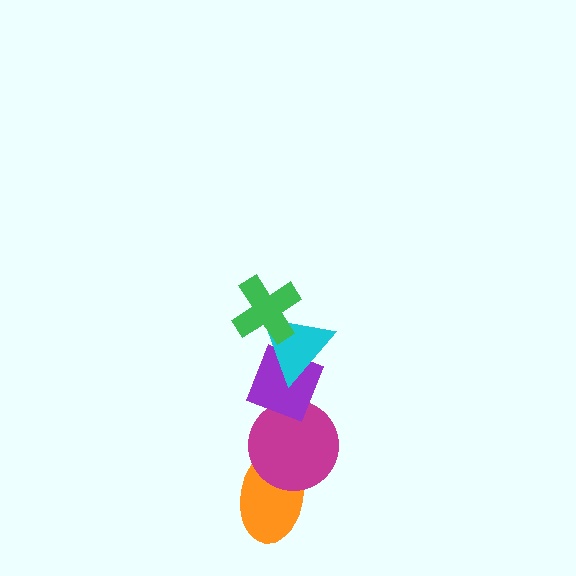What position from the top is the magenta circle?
The magenta circle is 4th from the top.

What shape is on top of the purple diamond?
The cyan triangle is on top of the purple diamond.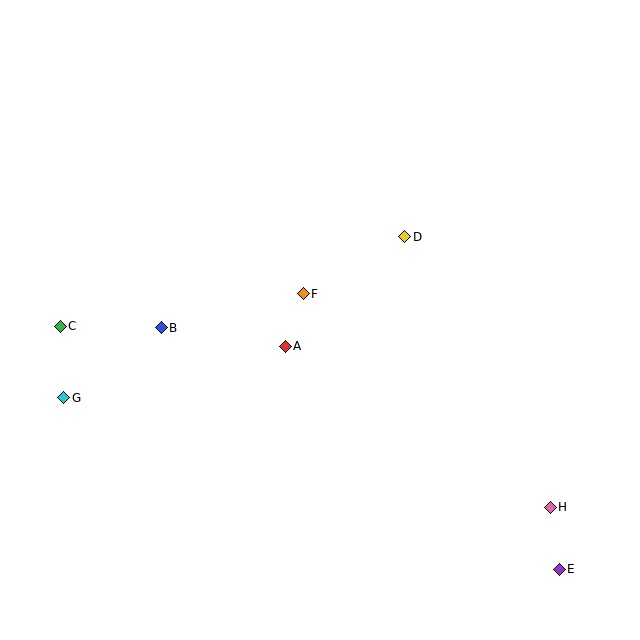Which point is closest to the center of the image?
Point F at (303, 294) is closest to the center.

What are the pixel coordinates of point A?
Point A is at (285, 346).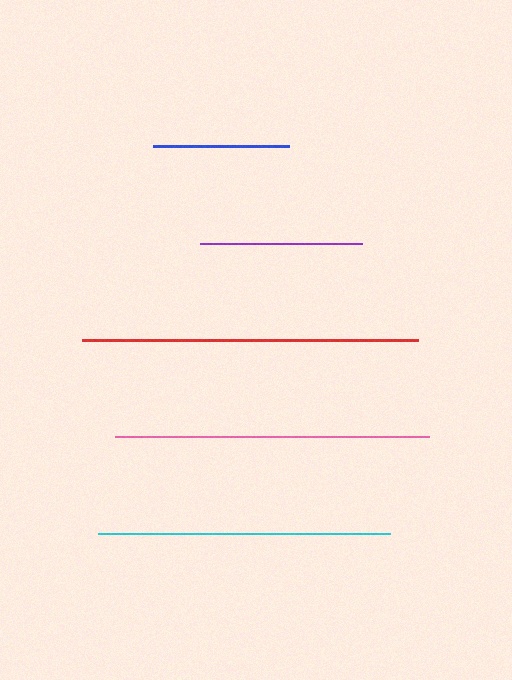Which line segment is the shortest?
The blue line is the shortest at approximately 136 pixels.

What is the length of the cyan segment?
The cyan segment is approximately 293 pixels long.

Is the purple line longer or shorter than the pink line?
The pink line is longer than the purple line.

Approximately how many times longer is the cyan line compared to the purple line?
The cyan line is approximately 1.8 times the length of the purple line.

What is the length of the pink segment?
The pink segment is approximately 314 pixels long.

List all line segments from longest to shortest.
From longest to shortest: red, pink, cyan, purple, blue.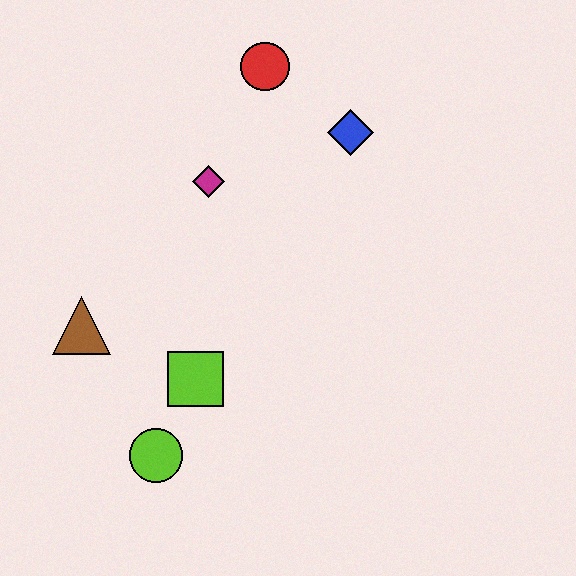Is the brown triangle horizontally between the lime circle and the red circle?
No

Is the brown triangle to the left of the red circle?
Yes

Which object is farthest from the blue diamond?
The lime circle is farthest from the blue diamond.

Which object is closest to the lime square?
The lime circle is closest to the lime square.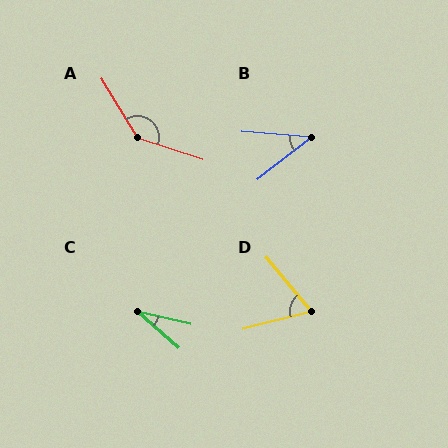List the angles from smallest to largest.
C (28°), B (43°), D (64°), A (139°).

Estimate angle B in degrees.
Approximately 43 degrees.